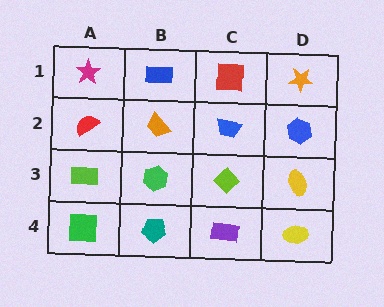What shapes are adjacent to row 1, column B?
An orange trapezoid (row 2, column B), a magenta star (row 1, column A), a red square (row 1, column C).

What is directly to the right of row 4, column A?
A teal pentagon.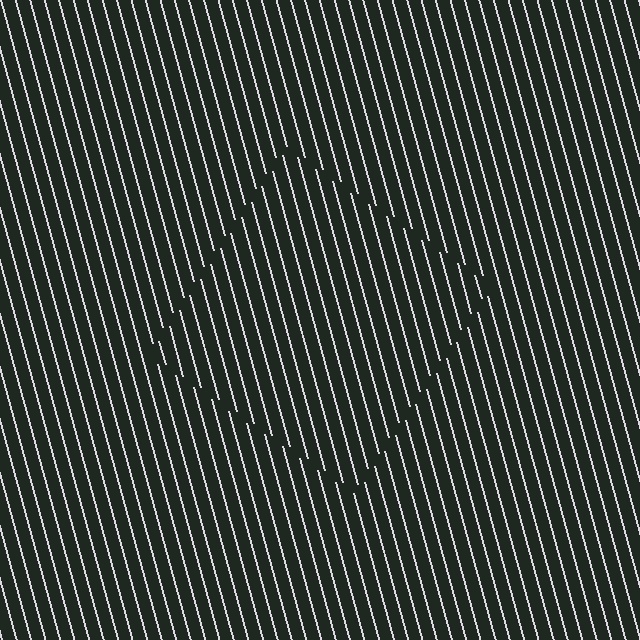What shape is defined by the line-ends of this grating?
An illusory square. The interior of the shape contains the same grating, shifted by half a period — the contour is defined by the phase discontinuity where line-ends from the inner and outer gratings abut.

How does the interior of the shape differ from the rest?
The interior of the shape contains the same grating, shifted by half a period — the contour is defined by the phase discontinuity where line-ends from the inner and outer gratings abut.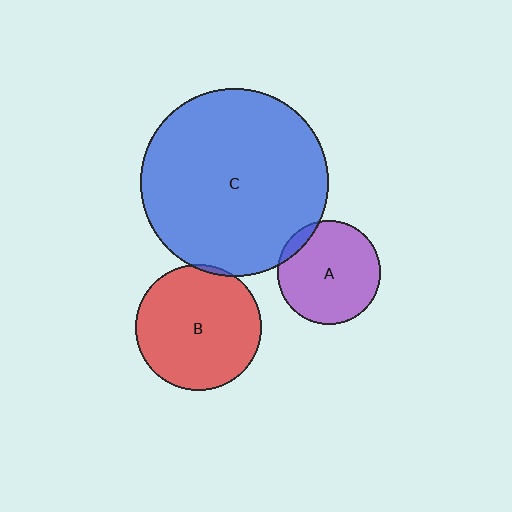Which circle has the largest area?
Circle C (blue).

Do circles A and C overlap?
Yes.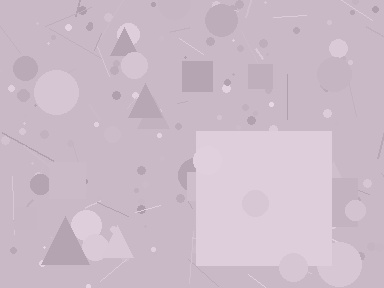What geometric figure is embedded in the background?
A square is embedded in the background.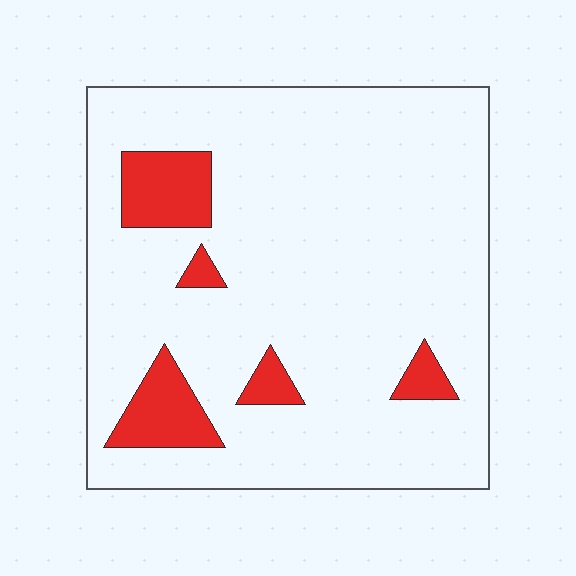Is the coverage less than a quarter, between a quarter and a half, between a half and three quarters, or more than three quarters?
Less than a quarter.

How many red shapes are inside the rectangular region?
5.